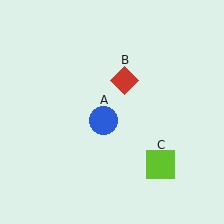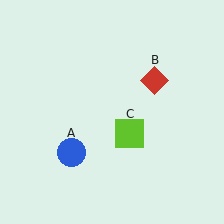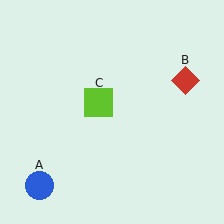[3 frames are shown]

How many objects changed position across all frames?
3 objects changed position: blue circle (object A), red diamond (object B), lime square (object C).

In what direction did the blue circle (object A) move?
The blue circle (object A) moved down and to the left.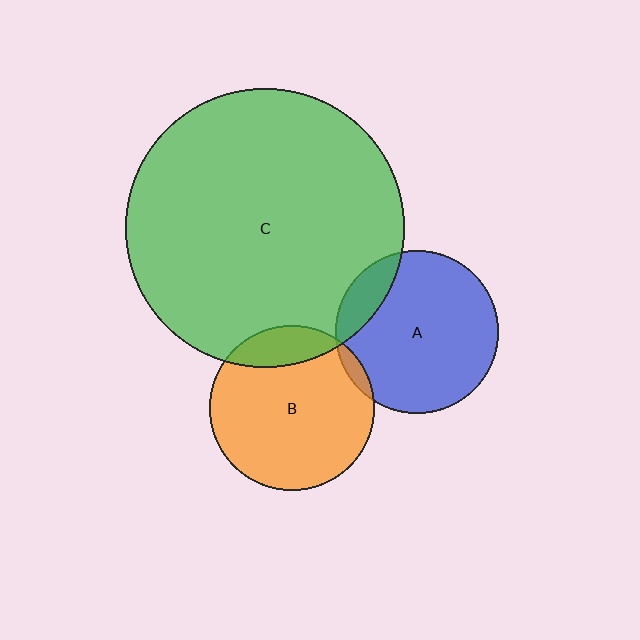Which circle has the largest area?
Circle C (green).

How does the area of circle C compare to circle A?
Approximately 2.9 times.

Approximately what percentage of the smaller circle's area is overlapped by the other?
Approximately 5%.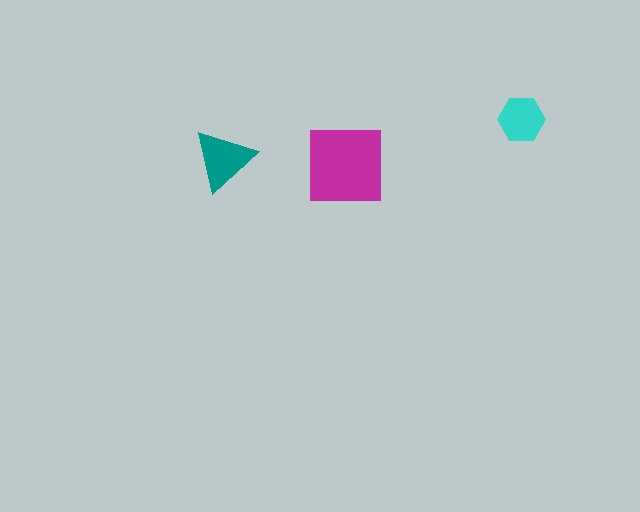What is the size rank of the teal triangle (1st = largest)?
2nd.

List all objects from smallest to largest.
The cyan hexagon, the teal triangle, the magenta square.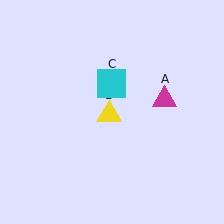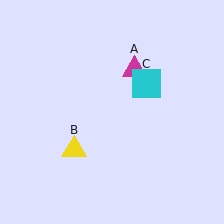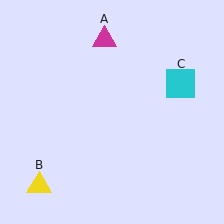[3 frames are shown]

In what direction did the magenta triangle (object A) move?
The magenta triangle (object A) moved up and to the left.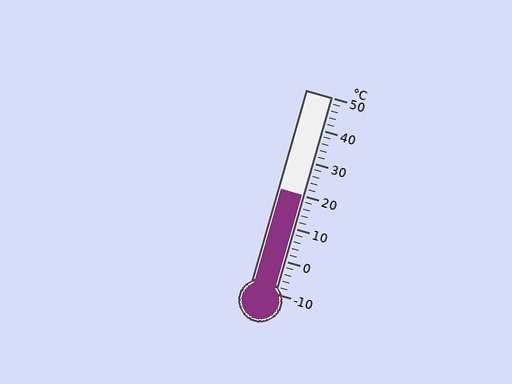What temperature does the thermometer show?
The thermometer shows approximately 20°C.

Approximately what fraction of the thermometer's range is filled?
The thermometer is filled to approximately 50% of its range.